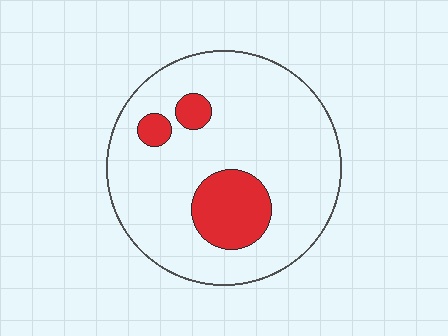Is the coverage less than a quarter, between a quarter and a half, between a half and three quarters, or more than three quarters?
Less than a quarter.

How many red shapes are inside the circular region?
3.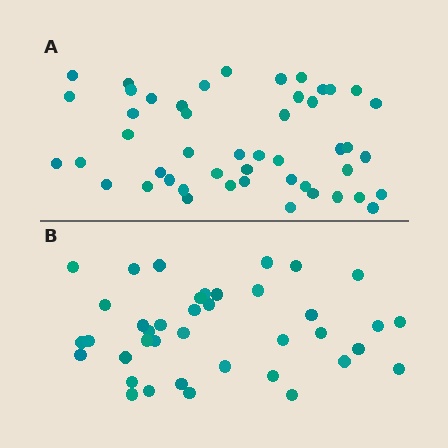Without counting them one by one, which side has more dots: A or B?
Region A (the top region) has more dots.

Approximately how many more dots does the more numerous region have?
Region A has roughly 8 or so more dots than region B.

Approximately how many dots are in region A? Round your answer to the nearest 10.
About 50 dots. (The exact count is 48, which rounds to 50.)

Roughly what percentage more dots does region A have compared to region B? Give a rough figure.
About 25% more.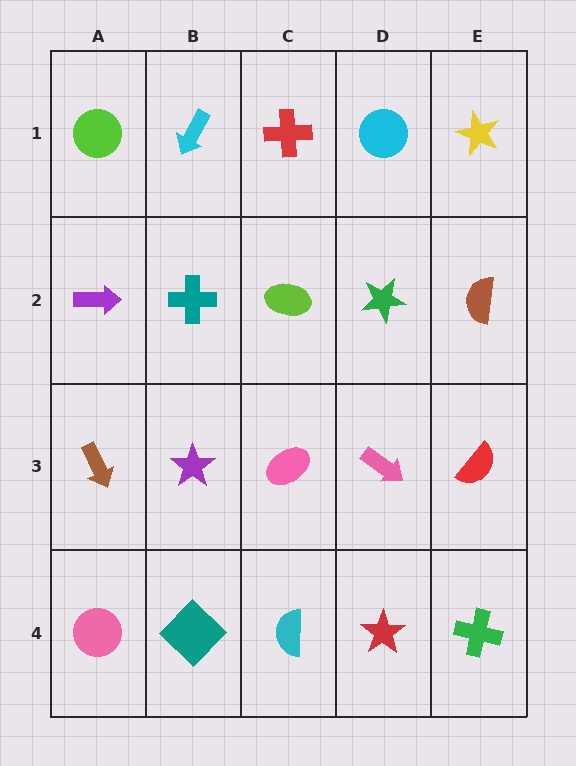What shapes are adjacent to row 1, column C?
A lime ellipse (row 2, column C), a cyan arrow (row 1, column B), a cyan circle (row 1, column D).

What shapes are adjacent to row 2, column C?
A red cross (row 1, column C), a pink ellipse (row 3, column C), a teal cross (row 2, column B), a green star (row 2, column D).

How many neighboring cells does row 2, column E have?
3.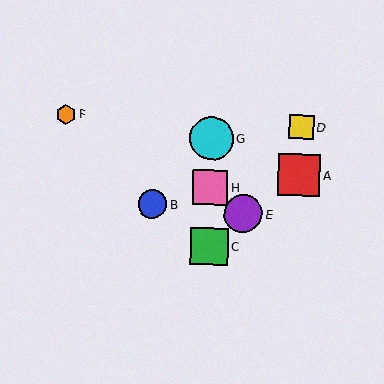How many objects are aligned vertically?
3 objects (C, G, H) are aligned vertically.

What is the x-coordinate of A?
Object A is at x≈299.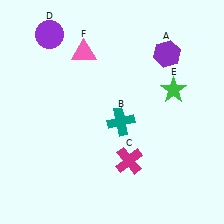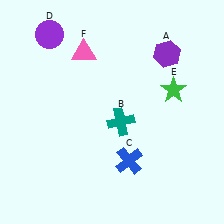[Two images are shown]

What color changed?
The cross (C) changed from magenta in Image 1 to blue in Image 2.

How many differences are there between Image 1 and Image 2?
There is 1 difference between the two images.